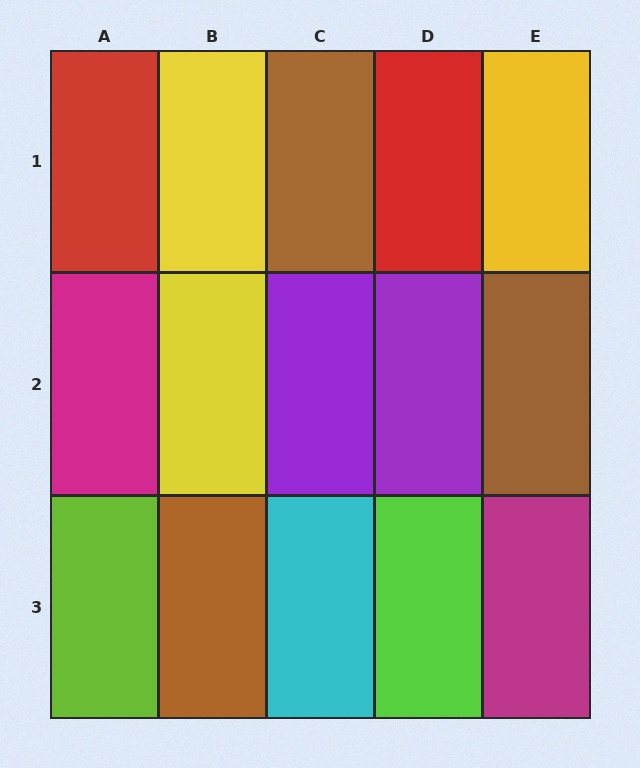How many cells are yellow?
3 cells are yellow.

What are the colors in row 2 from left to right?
Magenta, yellow, purple, purple, brown.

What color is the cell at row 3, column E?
Magenta.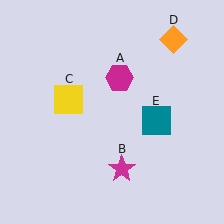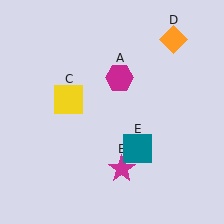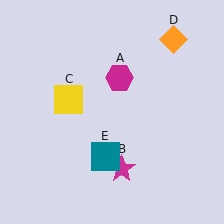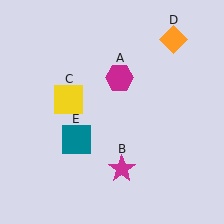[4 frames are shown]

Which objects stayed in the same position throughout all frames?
Magenta hexagon (object A) and magenta star (object B) and yellow square (object C) and orange diamond (object D) remained stationary.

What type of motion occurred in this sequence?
The teal square (object E) rotated clockwise around the center of the scene.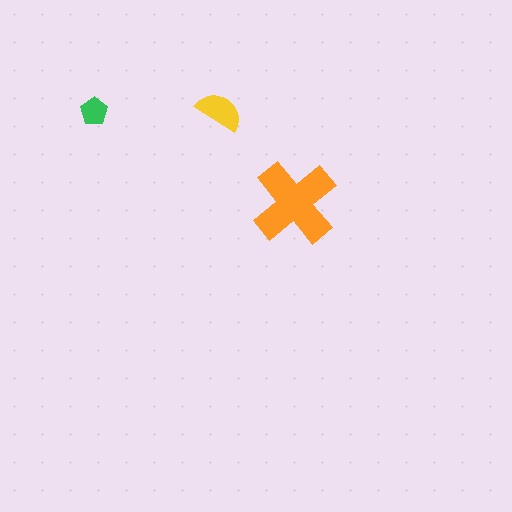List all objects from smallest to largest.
The green pentagon, the yellow semicircle, the orange cross.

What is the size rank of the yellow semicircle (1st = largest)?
2nd.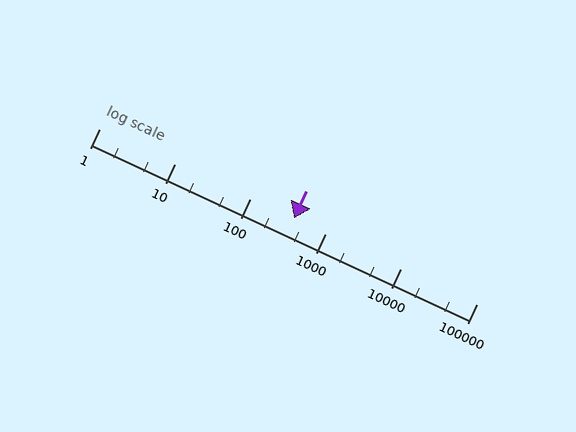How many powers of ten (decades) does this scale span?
The scale spans 5 decades, from 1 to 100000.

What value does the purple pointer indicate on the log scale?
The pointer indicates approximately 380.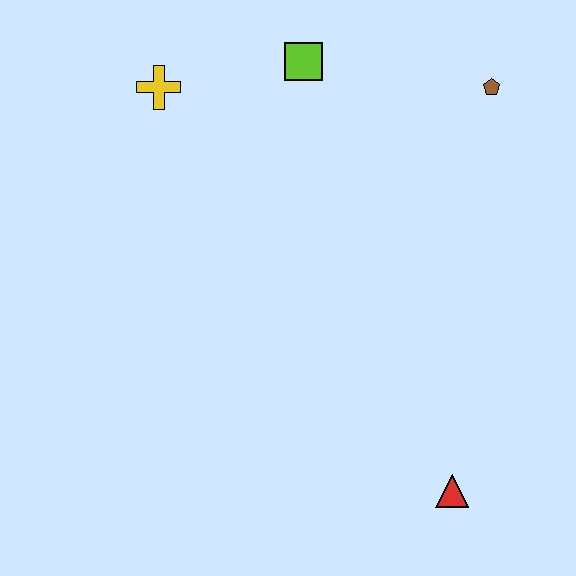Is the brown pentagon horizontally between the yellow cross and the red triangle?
No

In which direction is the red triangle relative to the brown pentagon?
The red triangle is below the brown pentagon.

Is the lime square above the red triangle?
Yes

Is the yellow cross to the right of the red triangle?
No